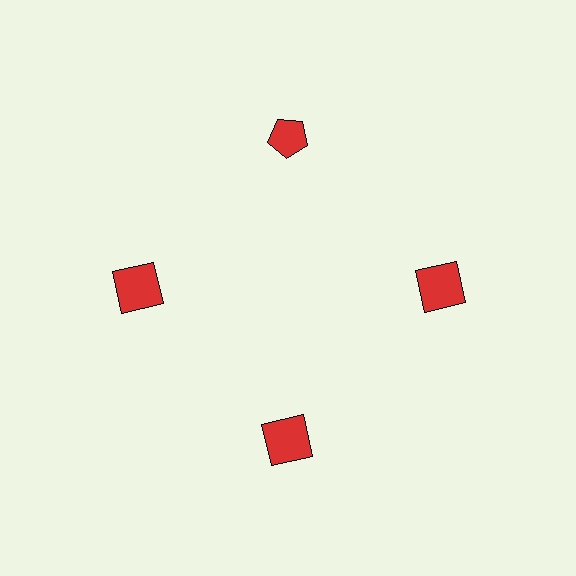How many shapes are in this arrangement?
There are 4 shapes arranged in a ring pattern.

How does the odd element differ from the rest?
It has a different shape: pentagon instead of square.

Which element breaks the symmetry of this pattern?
The red pentagon at roughly the 12 o'clock position breaks the symmetry. All other shapes are red squares.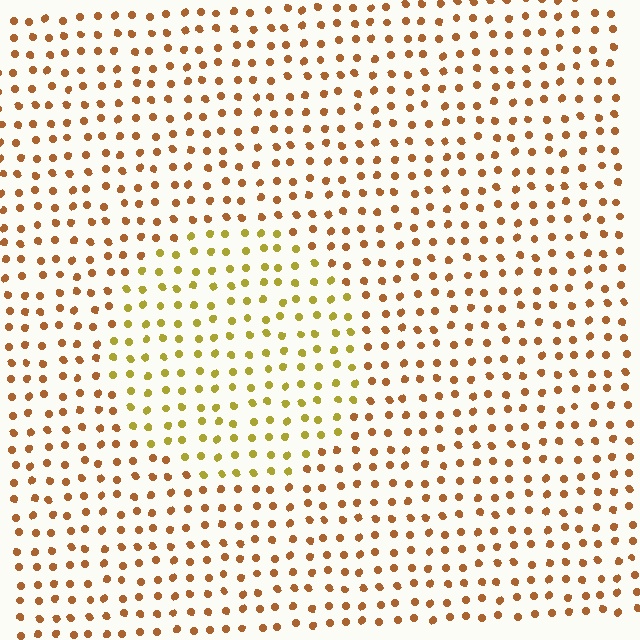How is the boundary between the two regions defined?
The boundary is defined purely by a slight shift in hue (about 33 degrees). Spacing, size, and orientation are identical on both sides.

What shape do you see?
I see a circle.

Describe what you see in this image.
The image is filled with small brown elements in a uniform arrangement. A circle-shaped region is visible where the elements are tinted to a slightly different hue, forming a subtle color boundary.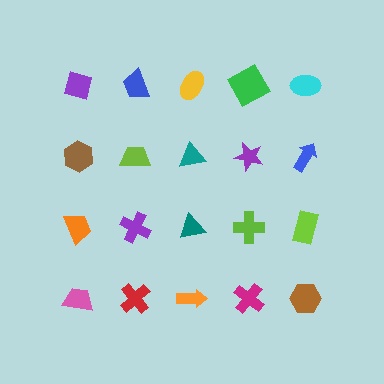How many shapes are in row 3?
5 shapes.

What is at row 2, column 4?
A purple star.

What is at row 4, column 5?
A brown hexagon.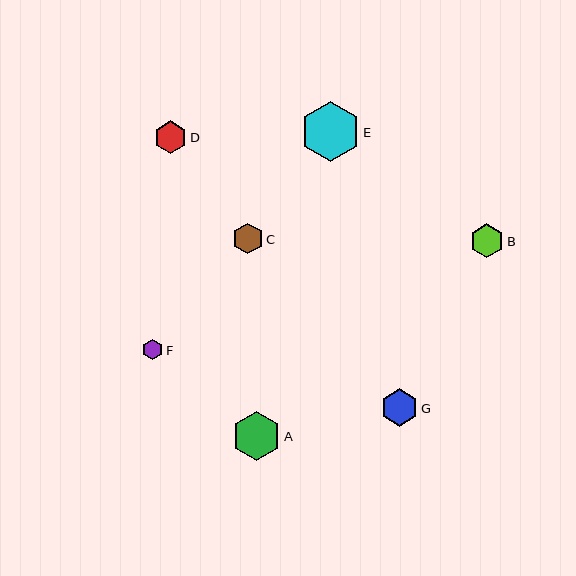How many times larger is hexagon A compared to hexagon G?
Hexagon A is approximately 1.3 times the size of hexagon G.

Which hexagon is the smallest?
Hexagon F is the smallest with a size of approximately 20 pixels.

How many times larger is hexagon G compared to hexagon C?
Hexagon G is approximately 1.2 times the size of hexagon C.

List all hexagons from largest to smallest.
From largest to smallest: E, A, G, B, D, C, F.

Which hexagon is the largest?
Hexagon E is the largest with a size of approximately 59 pixels.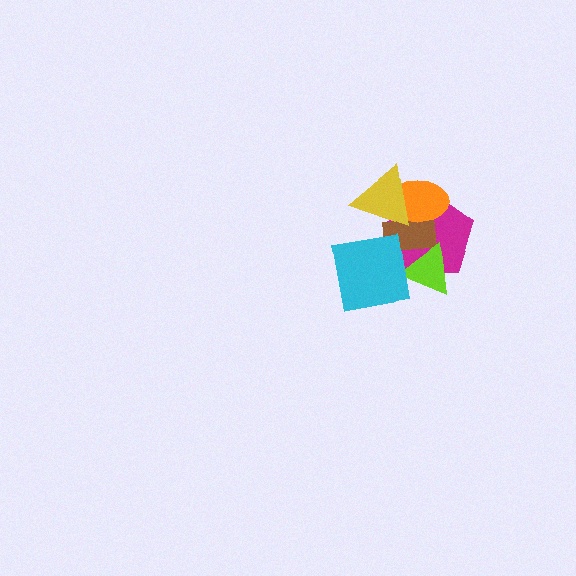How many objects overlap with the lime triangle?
3 objects overlap with the lime triangle.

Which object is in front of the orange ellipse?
The yellow triangle is in front of the orange ellipse.